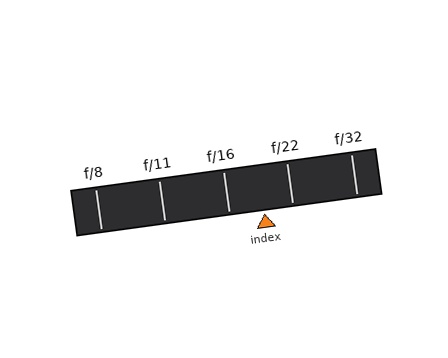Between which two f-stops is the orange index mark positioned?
The index mark is between f/16 and f/22.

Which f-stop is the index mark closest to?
The index mark is closest to f/22.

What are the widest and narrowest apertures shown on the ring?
The widest aperture shown is f/8 and the narrowest is f/32.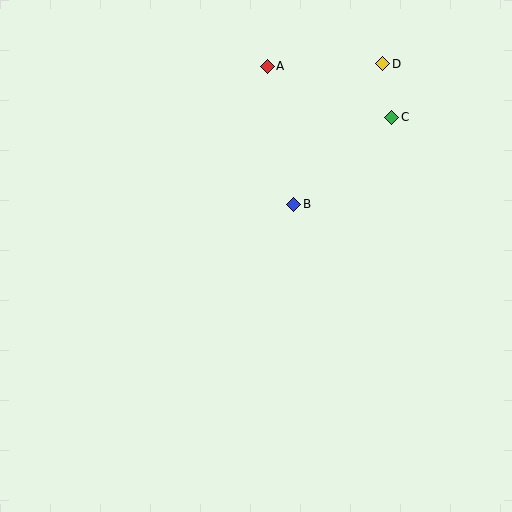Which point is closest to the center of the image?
Point B at (294, 204) is closest to the center.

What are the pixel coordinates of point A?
Point A is at (267, 66).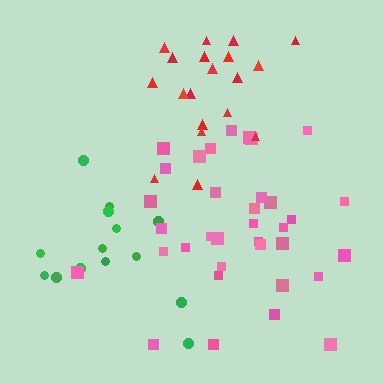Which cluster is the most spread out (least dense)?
Green.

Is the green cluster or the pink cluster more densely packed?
Pink.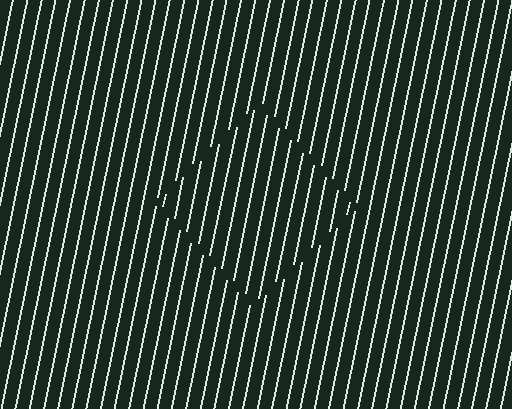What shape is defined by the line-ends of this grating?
An illusory square. The interior of the shape contains the same grating, shifted by half a period — the contour is defined by the phase discontinuity where line-ends from the inner and outer gratings abut.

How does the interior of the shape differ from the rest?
The interior of the shape contains the same grating, shifted by half a period — the contour is defined by the phase discontinuity where line-ends from the inner and outer gratings abut.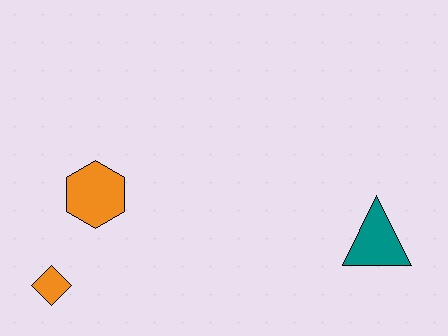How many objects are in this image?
There are 3 objects.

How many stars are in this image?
There are no stars.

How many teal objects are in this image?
There is 1 teal object.